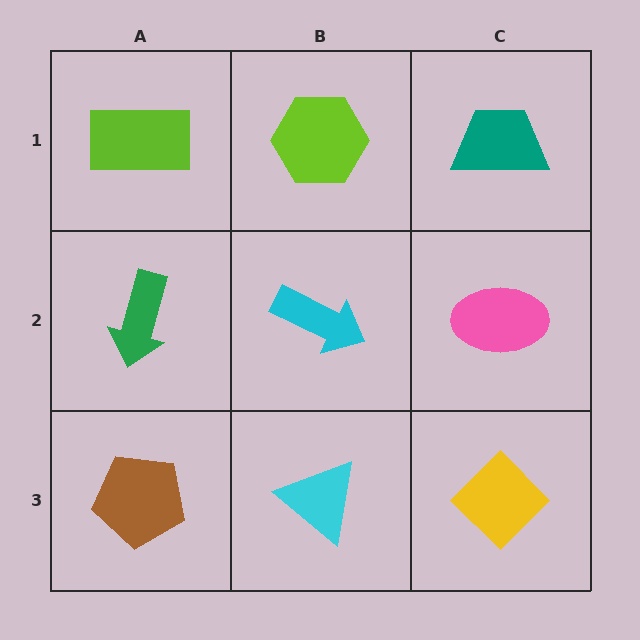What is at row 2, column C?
A pink ellipse.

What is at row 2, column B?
A cyan arrow.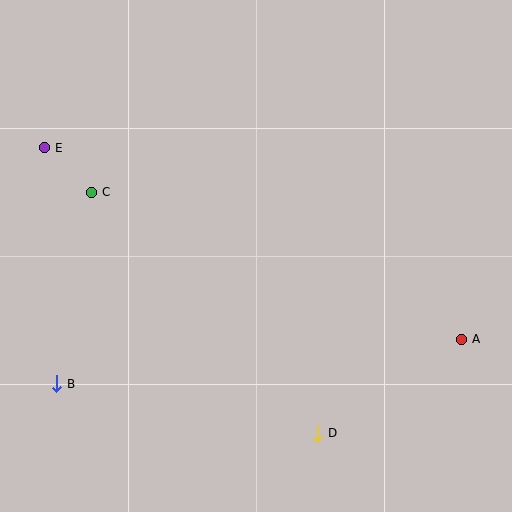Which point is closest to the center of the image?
Point C at (92, 192) is closest to the center.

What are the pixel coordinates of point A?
Point A is at (462, 339).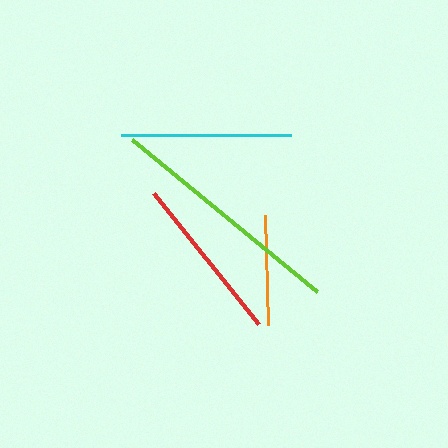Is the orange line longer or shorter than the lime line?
The lime line is longer than the orange line.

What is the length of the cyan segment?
The cyan segment is approximately 170 pixels long.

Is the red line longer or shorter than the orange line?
The red line is longer than the orange line.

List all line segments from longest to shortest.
From longest to shortest: lime, cyan, red, orange.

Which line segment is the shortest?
The orange line is the shortest at approximately 109 pixels.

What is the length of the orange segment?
The orange segment is approximately 109 pixels long.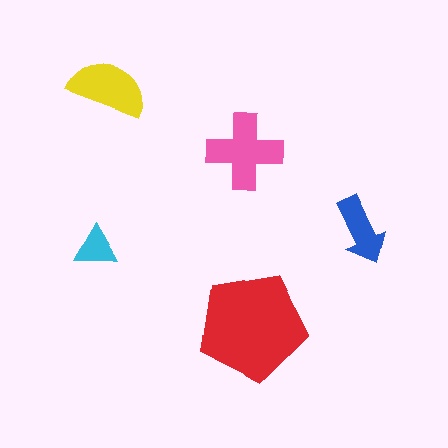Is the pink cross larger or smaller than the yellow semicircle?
Larger.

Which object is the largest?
The red pentagon.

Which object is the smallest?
The cyan triangle.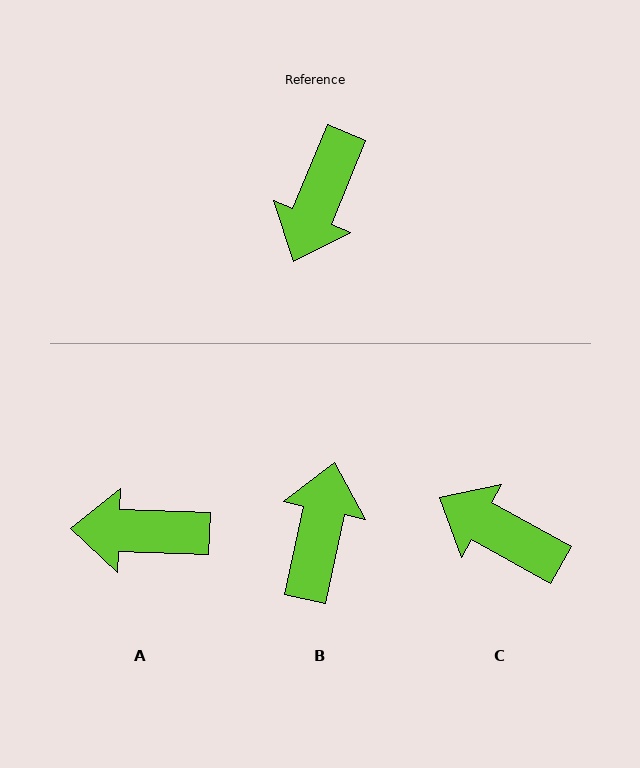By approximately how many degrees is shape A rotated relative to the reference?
Approximately 70 degrees clockwise.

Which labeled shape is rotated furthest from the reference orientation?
B, about 170 degrees away.